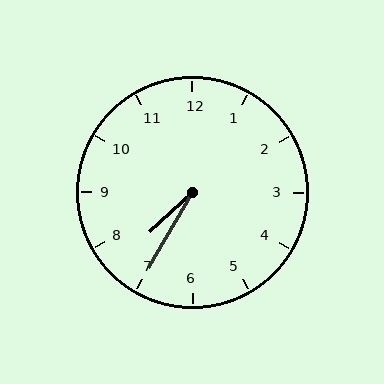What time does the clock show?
7:35.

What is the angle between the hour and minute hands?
Approximately 18 degrees.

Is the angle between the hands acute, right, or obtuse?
It is acute.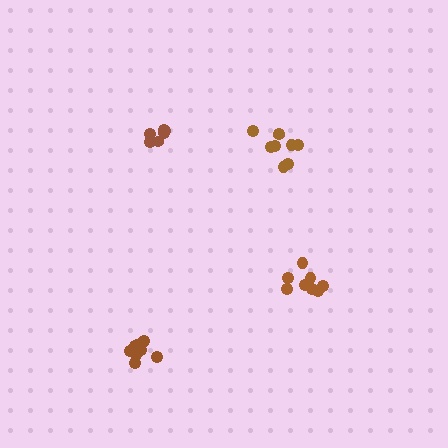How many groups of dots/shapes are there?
There are 4 groups.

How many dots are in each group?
Group 1: 9 dots, Group 2: 8 dots, Group 3: 11 dots, Group 4: 6 dots (34 total).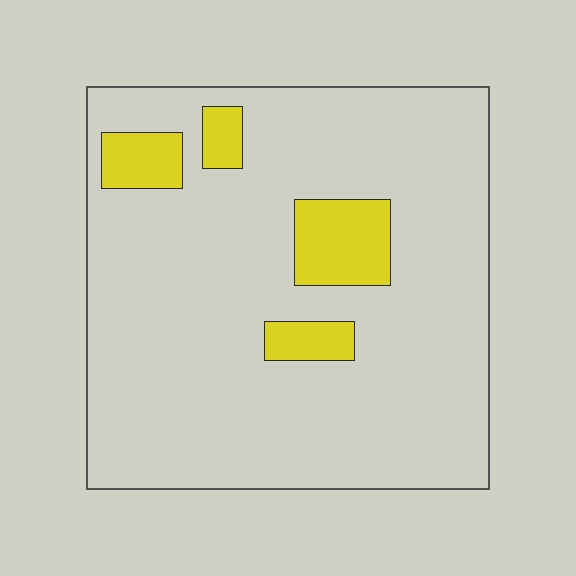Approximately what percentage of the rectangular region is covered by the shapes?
Approximately 10%.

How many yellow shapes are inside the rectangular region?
4.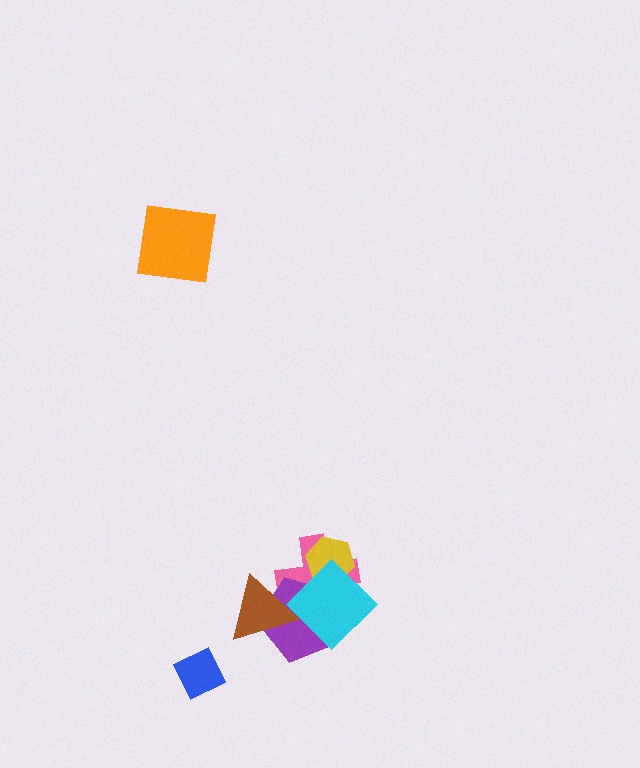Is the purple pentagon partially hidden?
Yes, it is partially covered by another shape.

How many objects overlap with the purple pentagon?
3 objects overlap with the purple pentagon.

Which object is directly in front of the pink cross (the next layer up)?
The yellow hexagon is directly in front of the pink cross.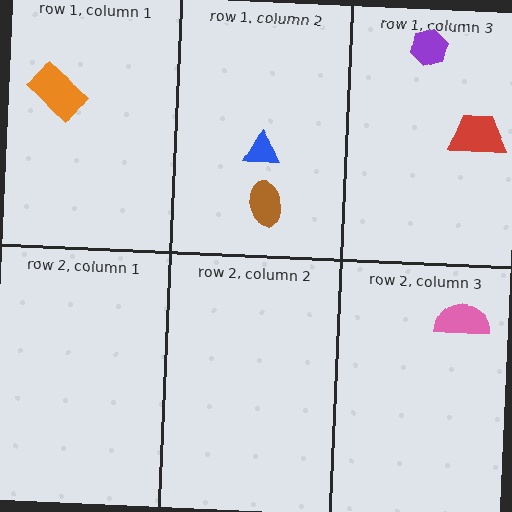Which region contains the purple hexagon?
The row 1, column 3 region.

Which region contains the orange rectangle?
The row 1, column 1 region.